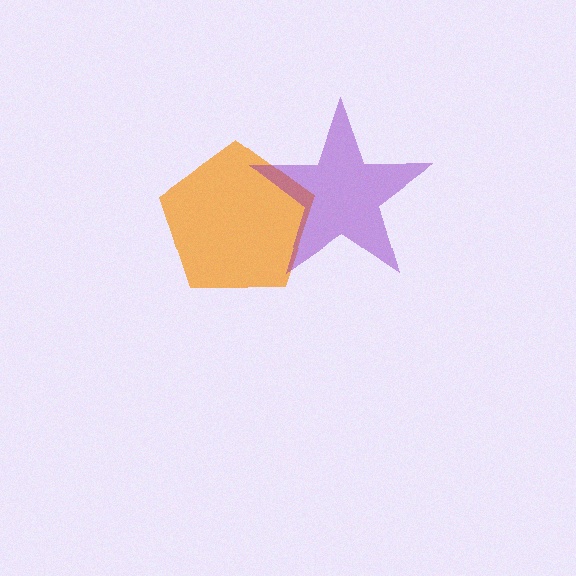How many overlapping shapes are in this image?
There are 2 overlapping shapes in the image.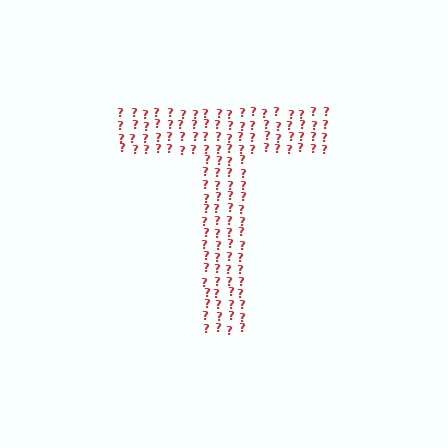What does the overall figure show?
The overall figure shows the letter T.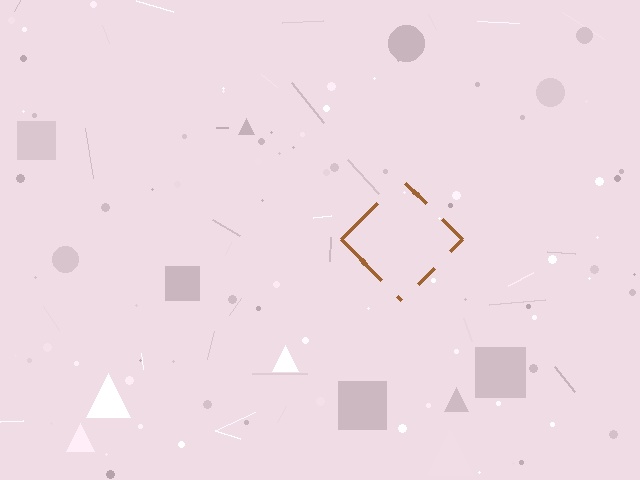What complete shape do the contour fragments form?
The contour fragments form a diamond.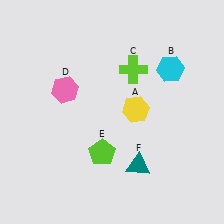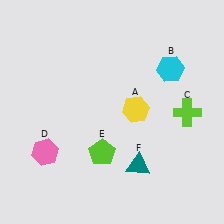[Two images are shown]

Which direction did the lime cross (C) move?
The lime cross (C) moved right.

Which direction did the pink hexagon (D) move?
The pink hexagon (D) moved down.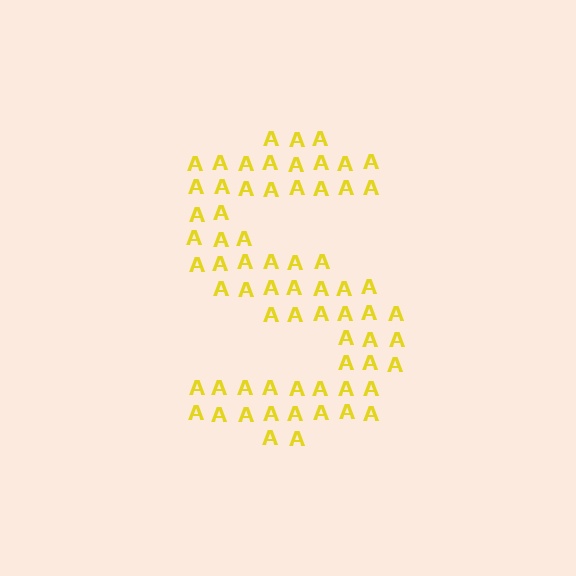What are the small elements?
The small elements are letter A's.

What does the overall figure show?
The overall figure shows the letter S.